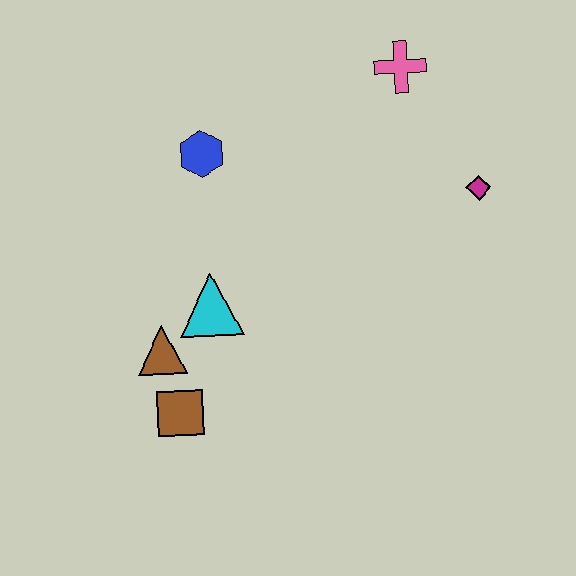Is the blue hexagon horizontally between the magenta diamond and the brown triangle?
Yes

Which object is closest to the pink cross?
The magenta diamond is closest to the pink cross.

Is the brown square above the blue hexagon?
No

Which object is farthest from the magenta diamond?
The brown square is farthest from the magenta diamond.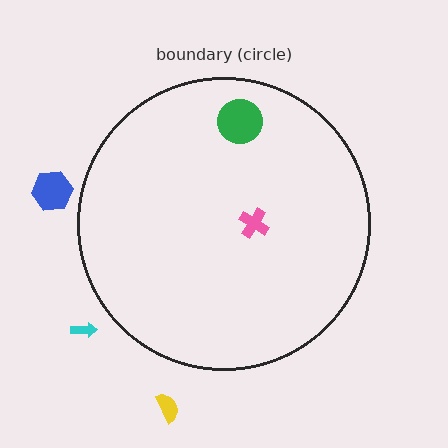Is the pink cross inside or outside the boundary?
Inside.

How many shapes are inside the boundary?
2 inside, 3 outside.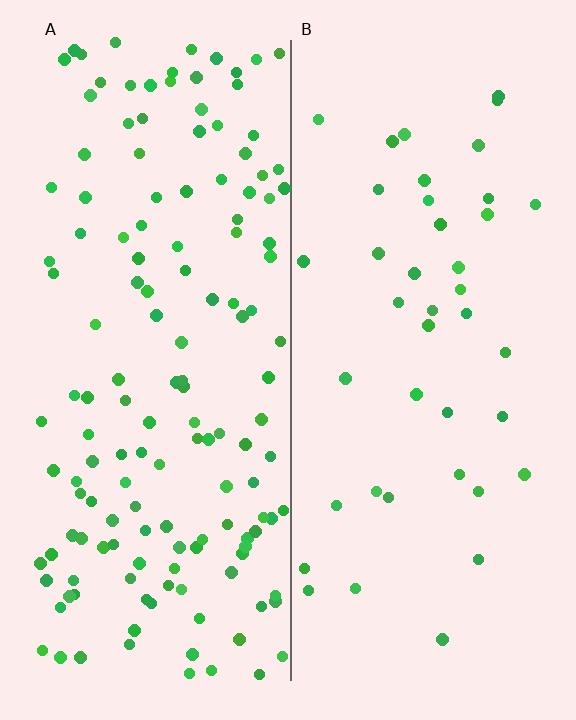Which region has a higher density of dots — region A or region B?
A (the left).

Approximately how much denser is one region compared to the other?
Approximately 3.5× — region A over region B.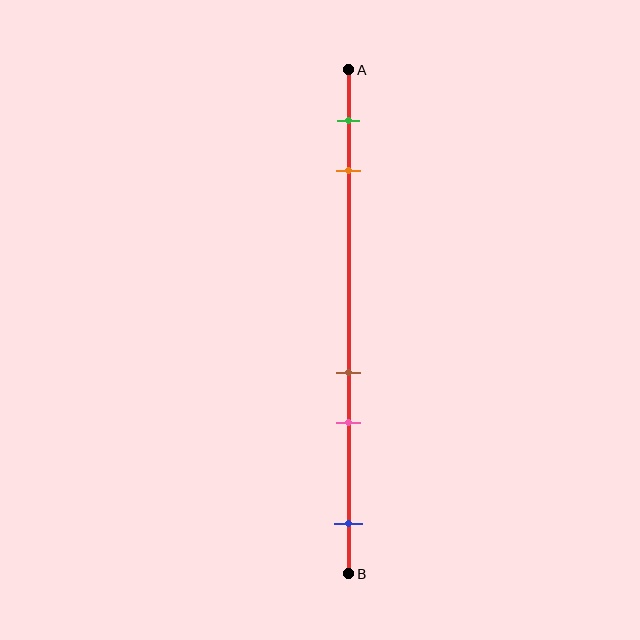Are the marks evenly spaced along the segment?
No, the marks are not evenly spaced.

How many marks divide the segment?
There are 5 marks dividing the segment.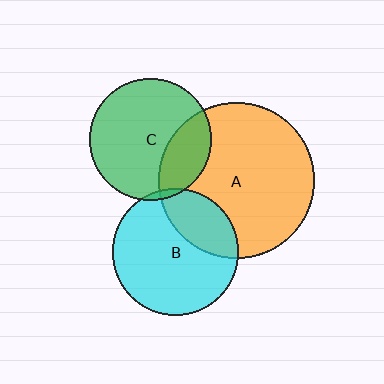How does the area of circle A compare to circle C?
Approximately 1.7 times.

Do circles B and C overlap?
Yes.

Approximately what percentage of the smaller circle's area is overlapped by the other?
Approximately 5%.